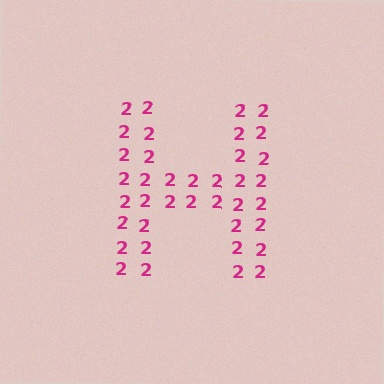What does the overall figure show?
The overall figure shows the letter H.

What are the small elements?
The small elements are digit 2's.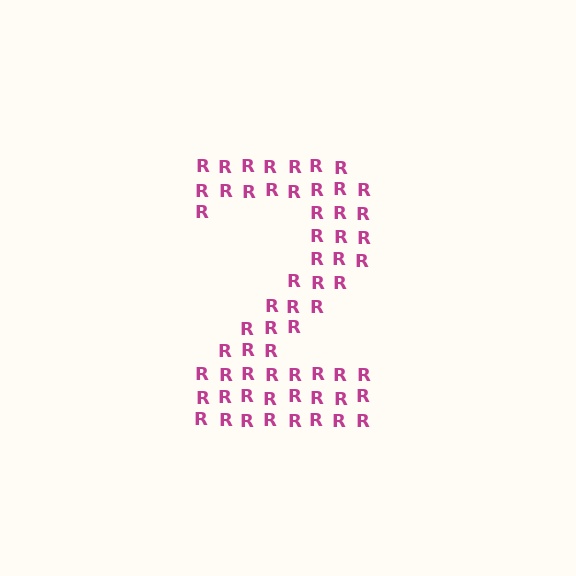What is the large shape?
The large shape is the digit 2.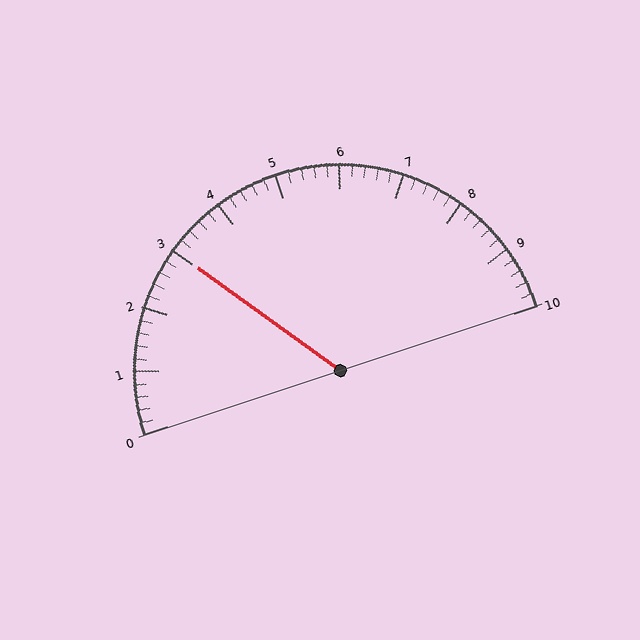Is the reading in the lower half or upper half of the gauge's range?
The reading is in the lower half of the range (0 to 10).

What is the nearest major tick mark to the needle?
The nearest major tick mark is 3.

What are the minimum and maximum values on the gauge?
The gauge ranges from 0 to 10.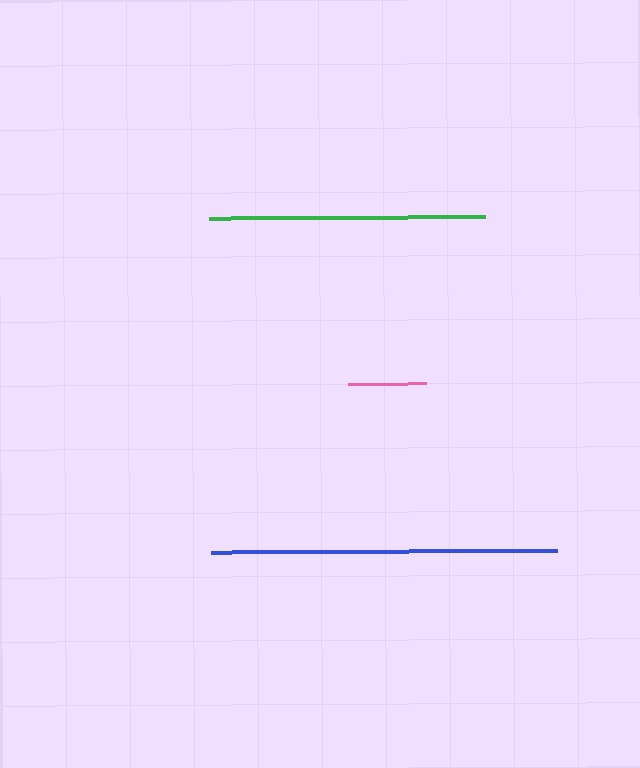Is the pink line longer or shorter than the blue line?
The blue line is longer than the pink line.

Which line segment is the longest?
The blue line is the longest at approximately 347 pixels.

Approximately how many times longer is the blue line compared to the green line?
The blue line is approximately 1.3 times the length of the green line.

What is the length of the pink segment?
The pink segment is approximately 78 pixels long.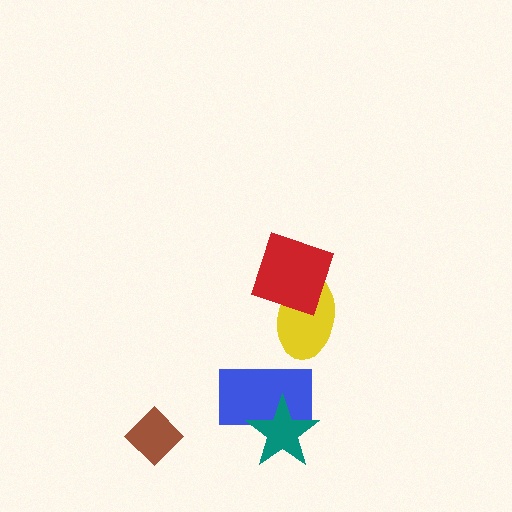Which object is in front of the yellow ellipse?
The red diamond is in front of the yellow ellipse.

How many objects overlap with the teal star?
1 object overlaps with the teal star.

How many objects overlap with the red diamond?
1 object overlaps with the red diamond.